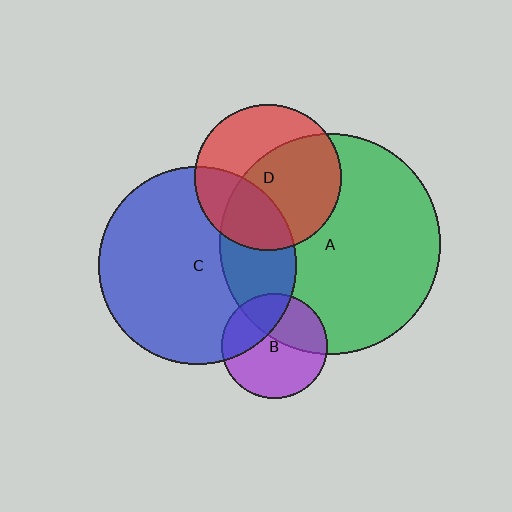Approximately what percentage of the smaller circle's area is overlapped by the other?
Approximately 30%.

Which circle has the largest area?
Circle A (green).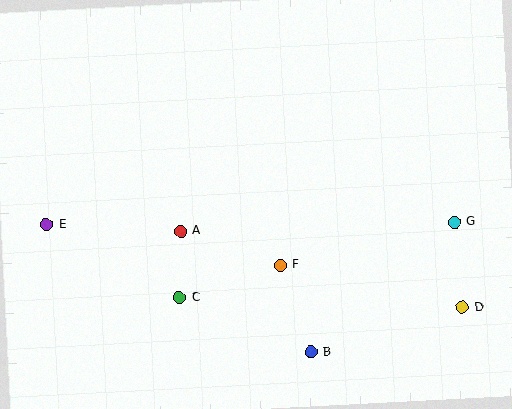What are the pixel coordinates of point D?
Point D is at (462, 307).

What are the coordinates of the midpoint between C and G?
The midpoint between C and G is at (317, 260).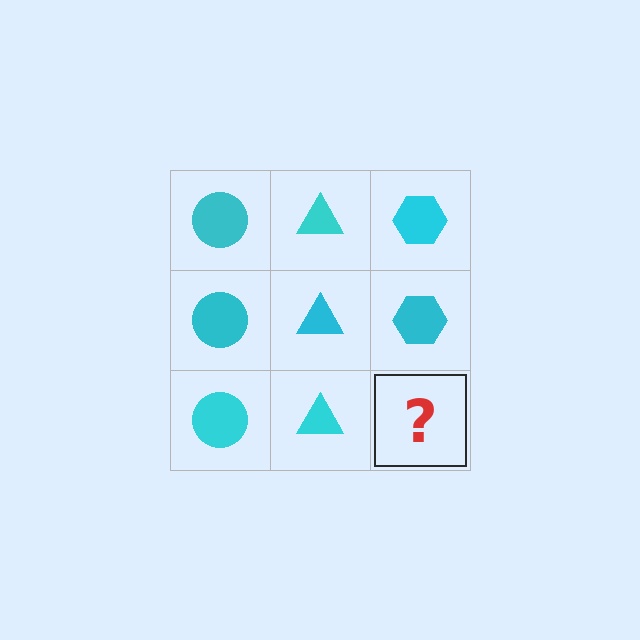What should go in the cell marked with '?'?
The missing cell should contain a cyan hexagon.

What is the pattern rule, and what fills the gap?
The rule is that each column has a consistent shape. The gap should be filled with a cyan hexagon.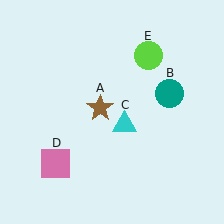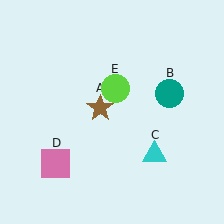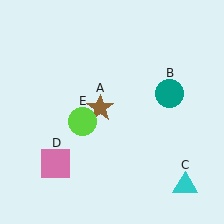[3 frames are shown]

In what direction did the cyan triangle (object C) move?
The cyan triangle (object C) moved down and to the right.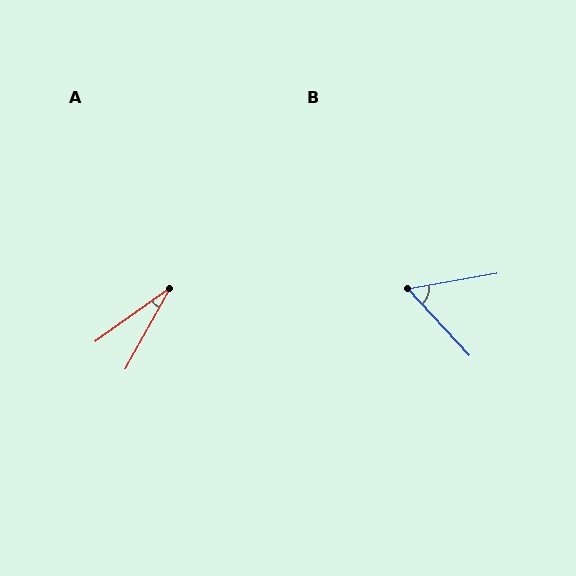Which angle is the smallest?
A, at approximately 25 degrees.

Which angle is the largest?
B, at approximately 57 degrees.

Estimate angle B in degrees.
Approximately 57 degrees.